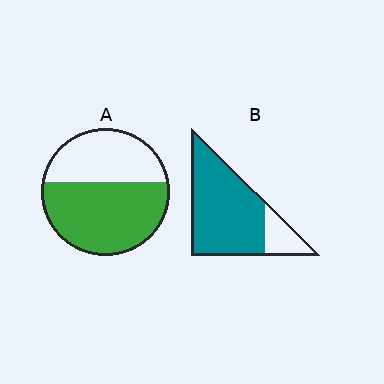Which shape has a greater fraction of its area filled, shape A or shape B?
Shape B.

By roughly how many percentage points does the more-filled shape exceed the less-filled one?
By roughly 20 percentage points (B over A).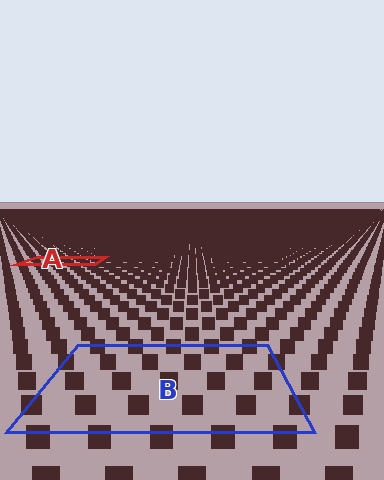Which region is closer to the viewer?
Region B is closer. The texture elements there are larger and more spread out.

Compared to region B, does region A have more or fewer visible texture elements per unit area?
Region A has more texture elements per unit area — they are packed more densely because it is farther away.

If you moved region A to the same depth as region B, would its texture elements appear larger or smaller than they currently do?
They would appear larger. At a closer depth, the same texture elements are projected at a bigger on-screen size.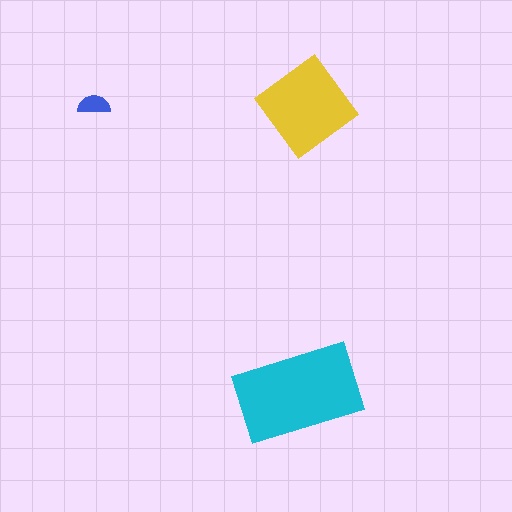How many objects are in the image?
There are 3 objects in the image.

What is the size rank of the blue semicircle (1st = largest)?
3rd.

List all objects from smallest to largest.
The blue semicircle, the yellow diamond, the cyan rectangle.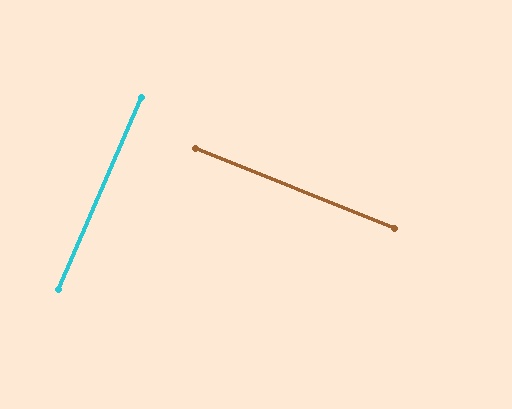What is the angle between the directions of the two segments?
Approximately 88 degrees.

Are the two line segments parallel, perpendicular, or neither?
Perpendicular — they meet at approximately 88°.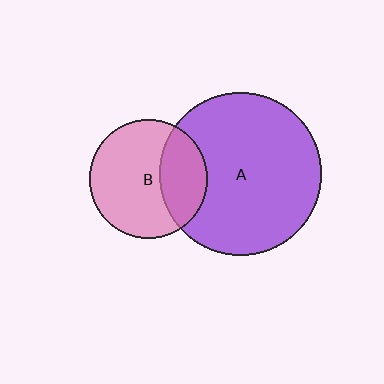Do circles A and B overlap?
Yes.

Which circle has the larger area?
Circle A (purple).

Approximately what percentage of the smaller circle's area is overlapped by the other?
Approximately 30%.